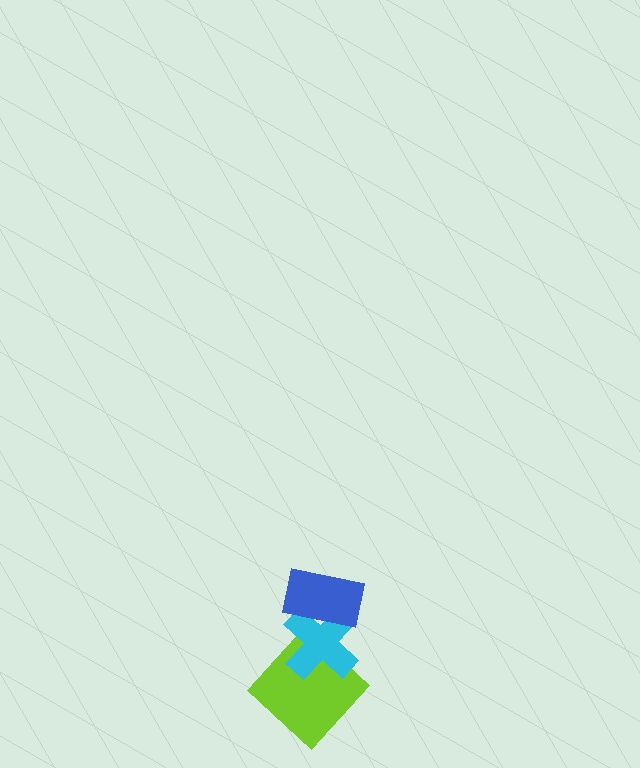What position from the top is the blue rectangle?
The blue rectangle is 1st from the top.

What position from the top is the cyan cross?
The cyan cross is 2nd from the top.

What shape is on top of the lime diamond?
The cyan cross is on top of the lime diamond.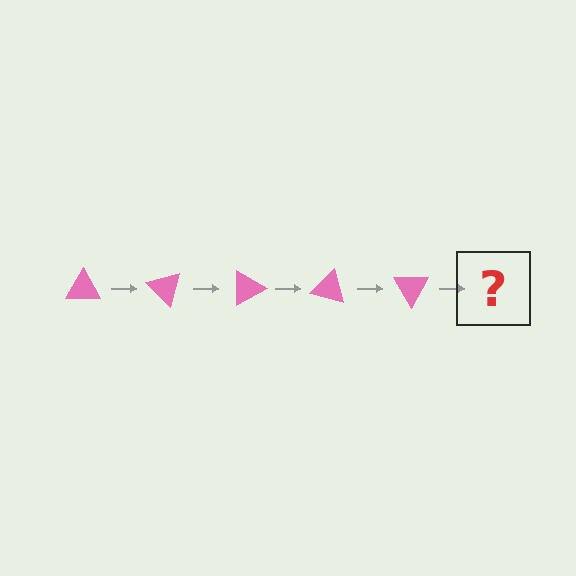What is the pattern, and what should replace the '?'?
The pattern is that the triangle rotates 45 degrees each step. The '?' should be a pink triangle rotated 225 degrees.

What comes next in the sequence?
The next element should be a pink triangle rotated 225 degrees.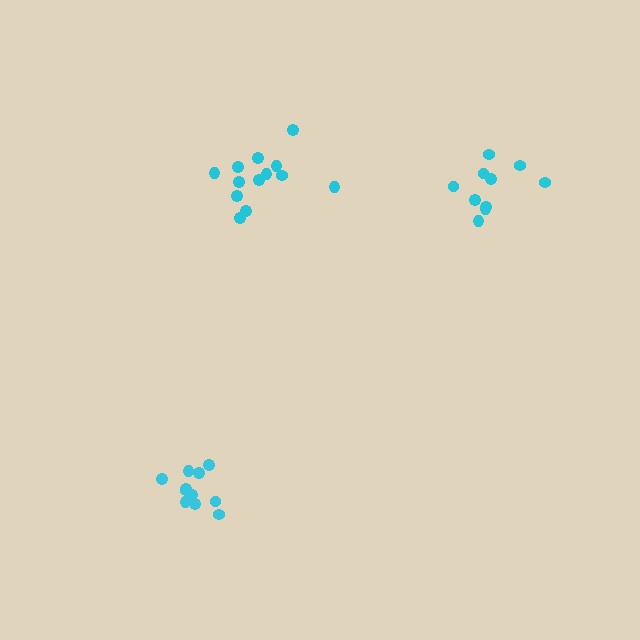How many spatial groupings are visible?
There are 3 spatial groupings.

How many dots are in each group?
Group 1: 11 dots, Group 2: 10 dots, Group 3: 13 dots (34 total).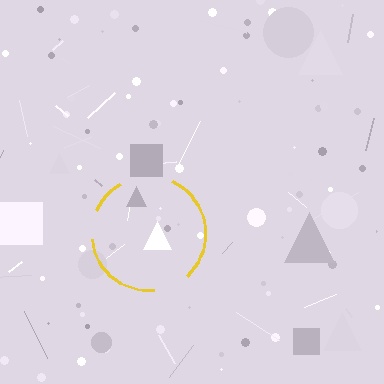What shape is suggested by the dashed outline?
The dashed outline suggests a circle.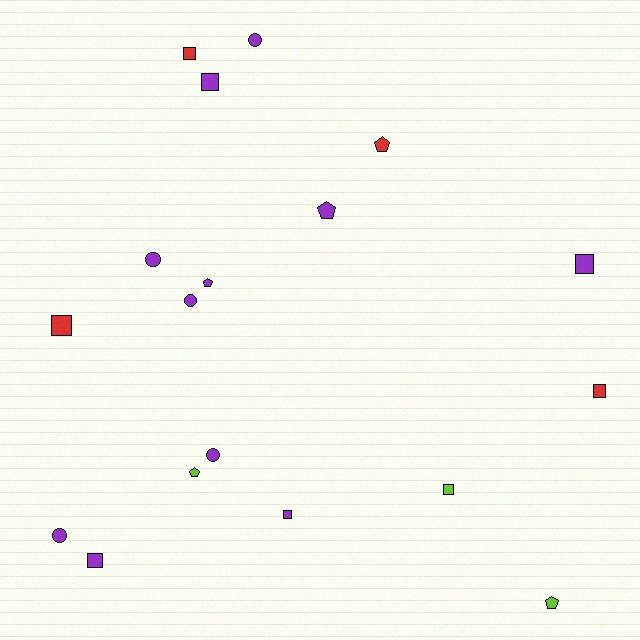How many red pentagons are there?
There is 1 red pentagon.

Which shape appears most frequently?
Square, with 8 objects.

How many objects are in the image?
There are 18 objects.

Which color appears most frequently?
Purple, with 11 objects.